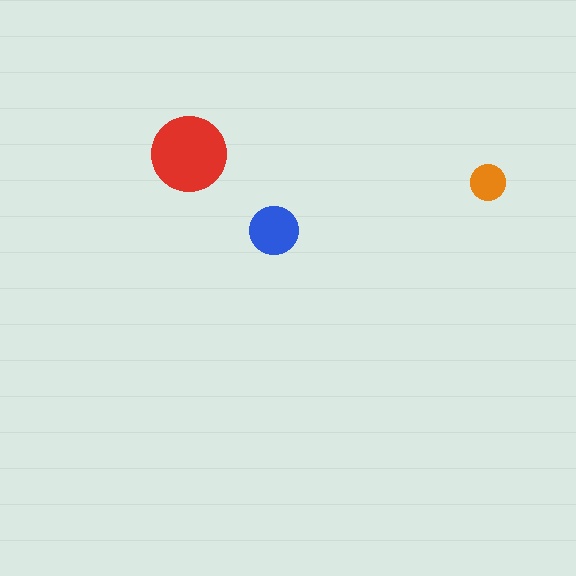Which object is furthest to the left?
The red circle is leftmost.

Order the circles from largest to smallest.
the red one, the blue one, the orange one.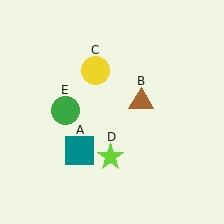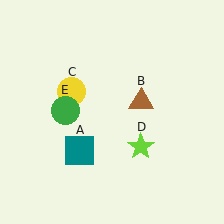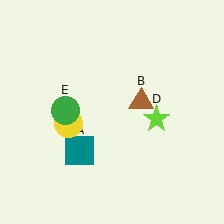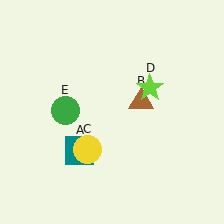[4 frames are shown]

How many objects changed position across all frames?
2 objects changed position: yellow circle (object C), lime star (object D).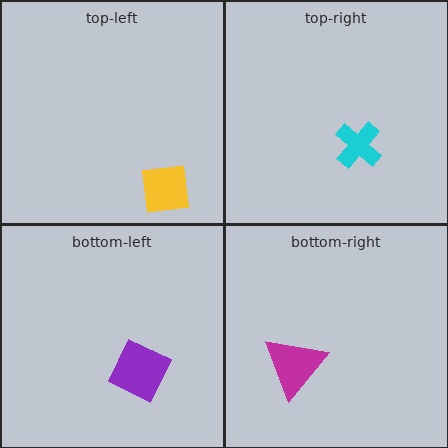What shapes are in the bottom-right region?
The magenta triangle.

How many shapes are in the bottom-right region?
1.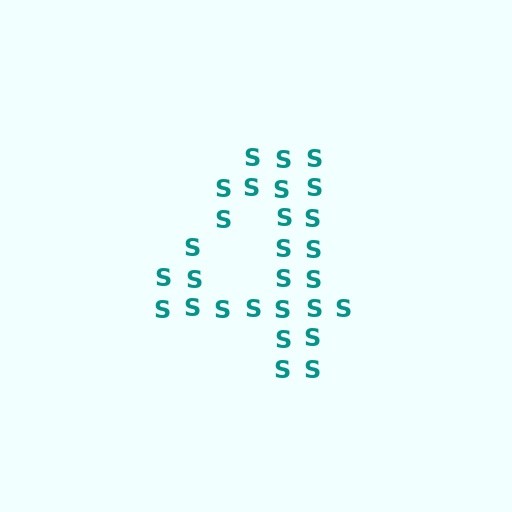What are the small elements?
The small elements are letter S's.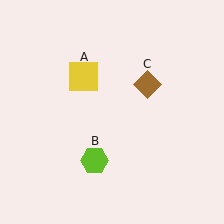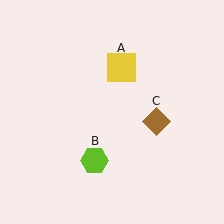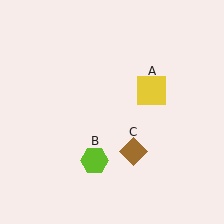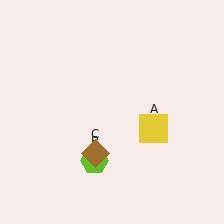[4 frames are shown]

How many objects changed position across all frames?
2 objects changed position: yellow square (object A), brown diamond (object C).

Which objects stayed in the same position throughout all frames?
Lime hexagon (object B) remained stationary.